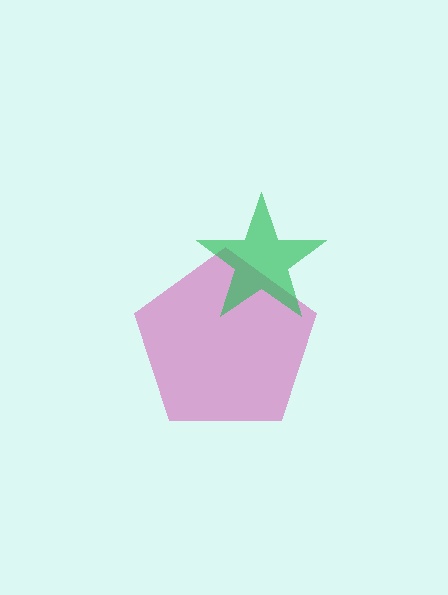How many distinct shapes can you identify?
There are 2 distinct shapes: a magenta pentagon, a green star.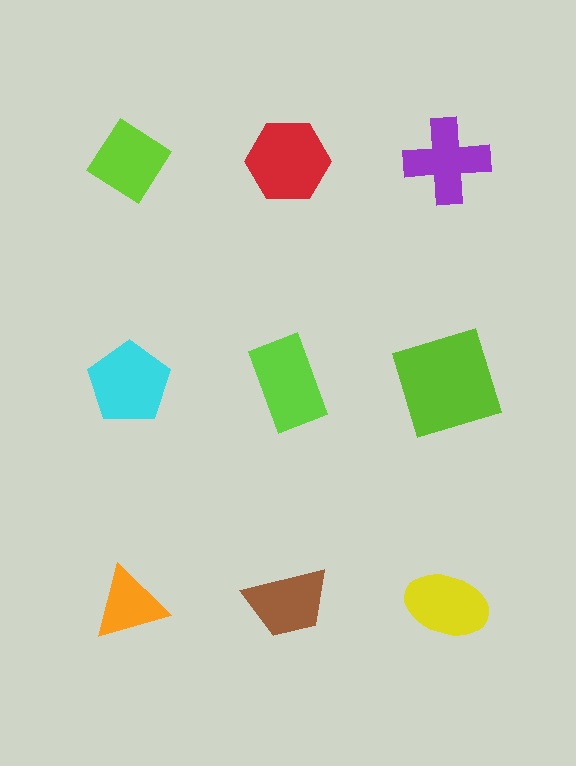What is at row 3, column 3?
A yellow ellipse.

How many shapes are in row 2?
3 shapes.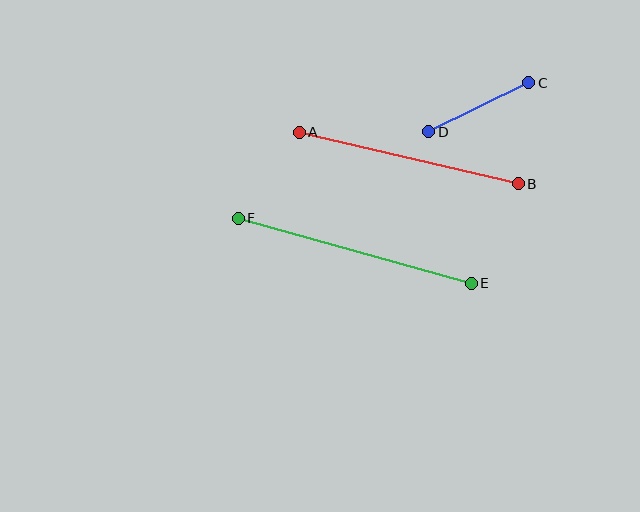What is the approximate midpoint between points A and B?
The midpoint is at approximately (409, 158) pixels.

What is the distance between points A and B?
The distance is approximately 225 pixels.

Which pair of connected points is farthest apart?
Points E and F are farthest apart.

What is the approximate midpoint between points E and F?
The midpoint is at approximately (355, 251) pixels.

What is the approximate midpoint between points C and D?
The midpoint is at approximately (479, 107) pixels.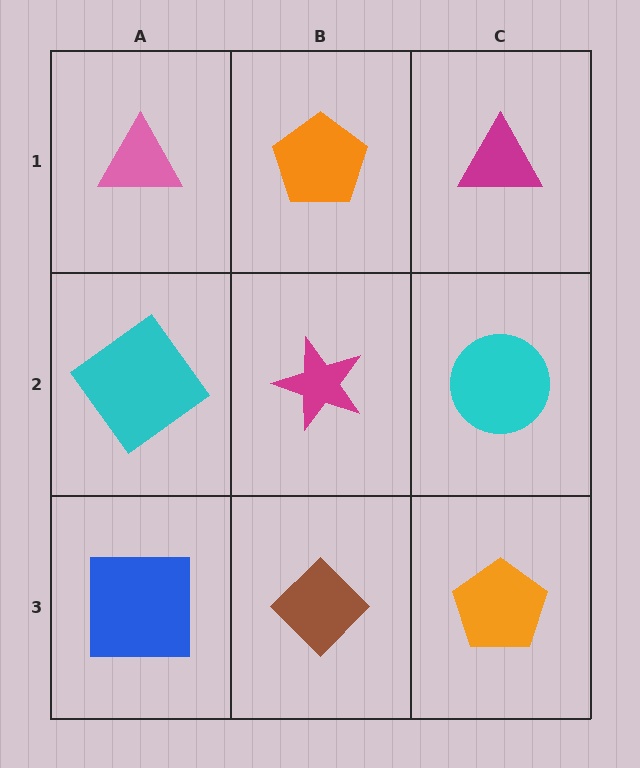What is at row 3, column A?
A blue square.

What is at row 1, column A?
A pink triangle.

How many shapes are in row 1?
3 shapes.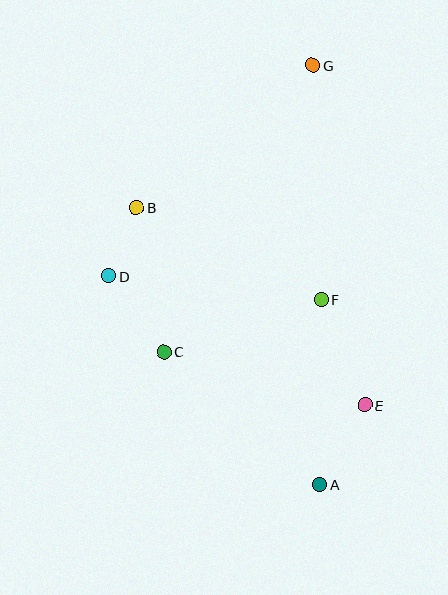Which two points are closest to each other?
Points B and D are closest to each other.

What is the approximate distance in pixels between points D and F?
The distance between D and F is approximately 214 pixels.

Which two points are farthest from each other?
Points A and G are farthest from each other.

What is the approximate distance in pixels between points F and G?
The distance between F and G is approximately 234 pixels.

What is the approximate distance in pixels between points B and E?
The distance between B and E is approximately 302 pixels.